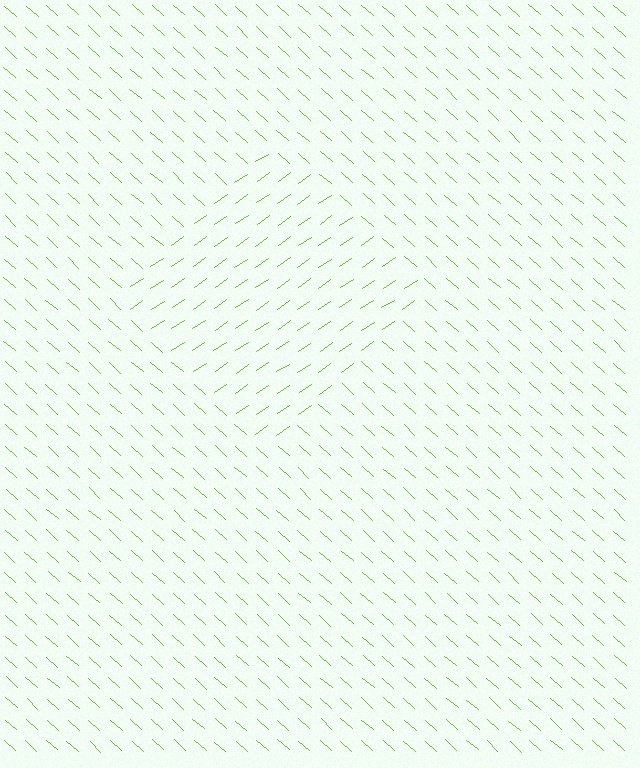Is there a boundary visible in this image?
Yes, there is a texture boundary formed by a change in line orientation.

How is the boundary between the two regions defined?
The boundary is defined purely by a change in line orientation (approximately 76 degrees difference). All lines are the same color and thickness.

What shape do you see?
I see a diamond.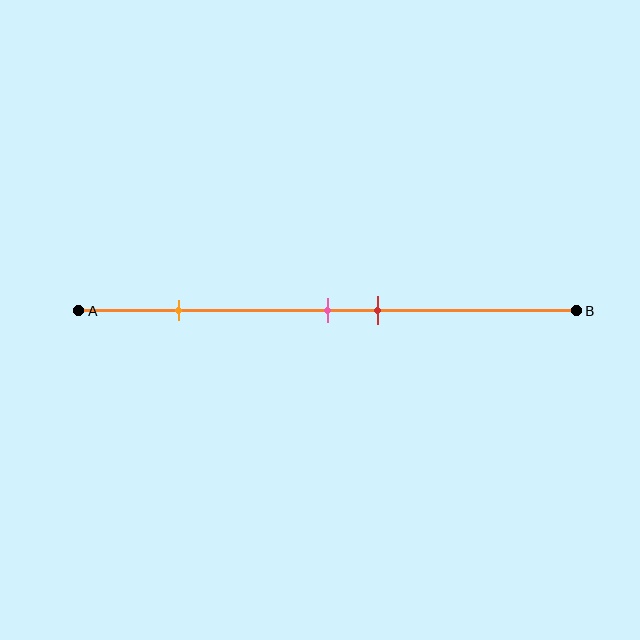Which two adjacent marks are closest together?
The pink and red marks are the closest adjacent pair.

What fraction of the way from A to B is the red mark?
The red mark is approximately 60% (0.6) of the way from A to B.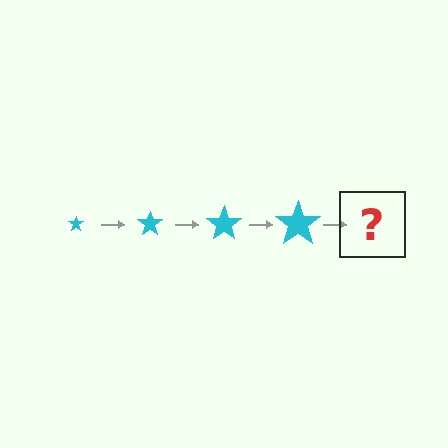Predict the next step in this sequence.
The next step is a cyan star, larger than the previous one.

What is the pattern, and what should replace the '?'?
The pattern is that the star gets progressively larger each step. The '?' should be a cyan star, larger than the previous one.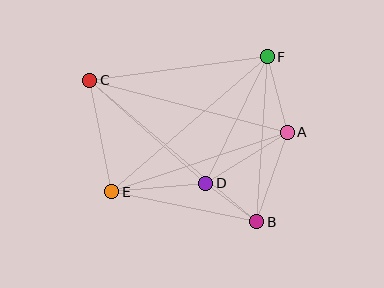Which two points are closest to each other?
Points B and D are closest to each other.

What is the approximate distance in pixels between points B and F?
The distance between B and F is approximately 166 pixels.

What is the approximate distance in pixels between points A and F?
The distance between A and F is approximately 78 pixels.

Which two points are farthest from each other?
Points B and C are farthest from each other.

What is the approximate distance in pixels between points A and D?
The distance between A and D is approximately 96 pixels.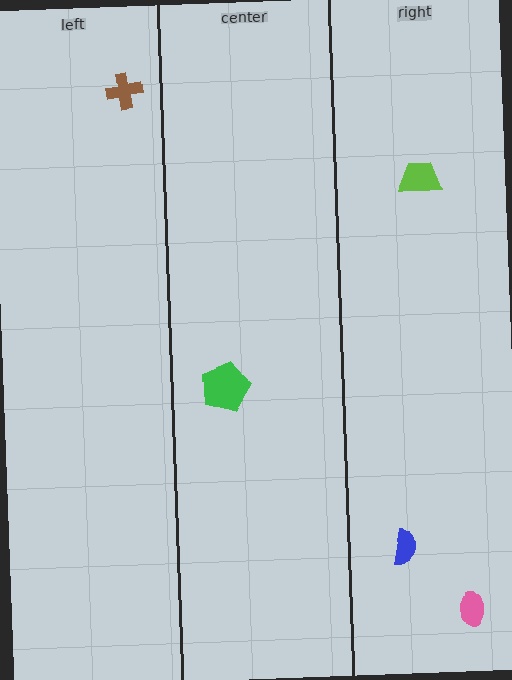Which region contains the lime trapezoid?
The right region.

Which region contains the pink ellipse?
The right region.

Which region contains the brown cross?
The left region.